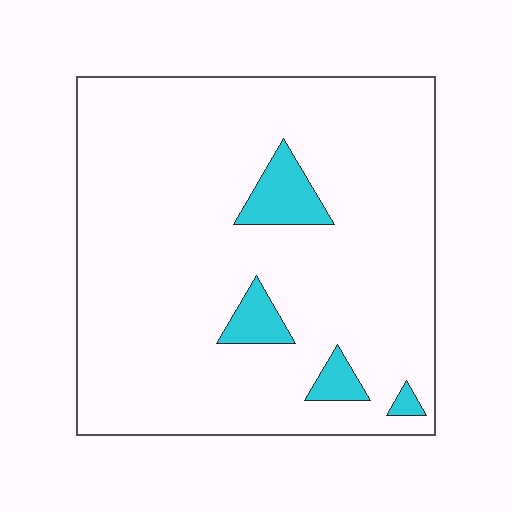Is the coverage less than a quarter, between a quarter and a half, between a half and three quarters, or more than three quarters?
Less than a quarter.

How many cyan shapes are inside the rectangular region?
4.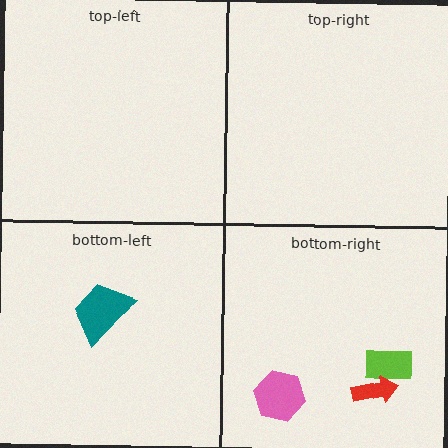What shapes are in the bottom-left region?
The teal trapezoid.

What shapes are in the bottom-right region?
The lime rectangle, the red arrow, the pink hexagon.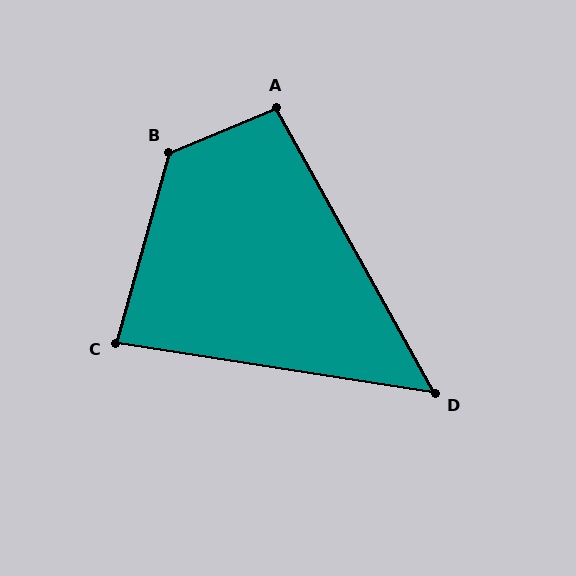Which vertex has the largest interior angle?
B, at approximately 128 degrees.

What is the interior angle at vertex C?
Approximately 84 degrees (acute).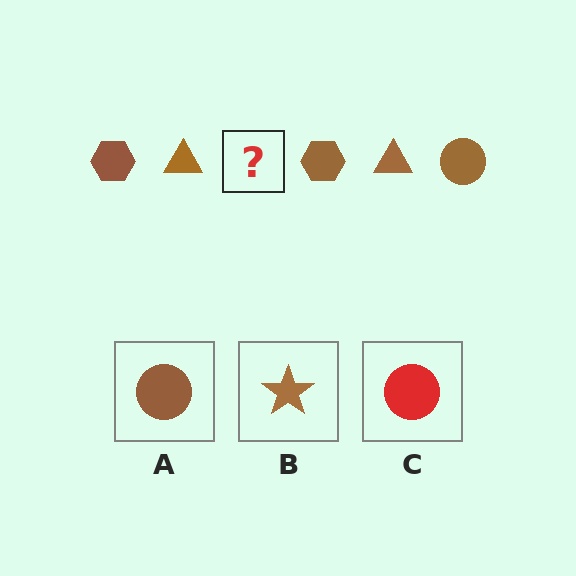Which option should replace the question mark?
Option A.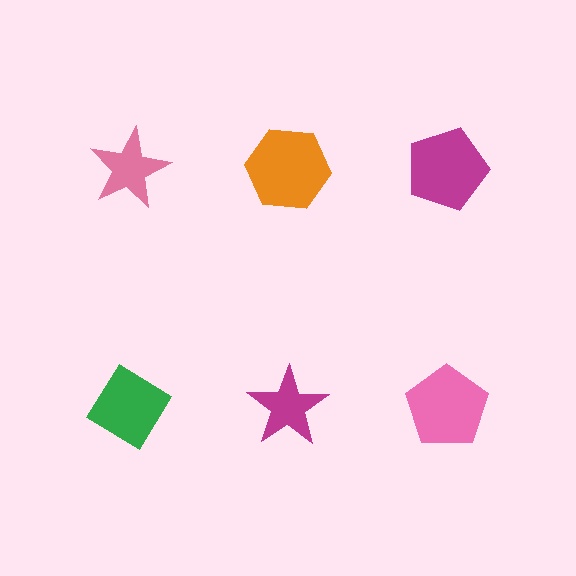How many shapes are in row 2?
3 shapes.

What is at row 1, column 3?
A magenta pentagon.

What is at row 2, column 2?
A magenta star.